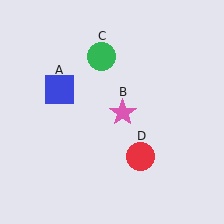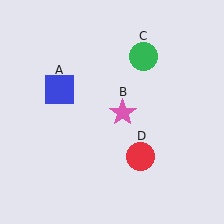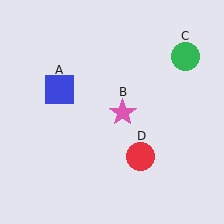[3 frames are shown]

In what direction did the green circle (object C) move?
The green circle (object C) moved right.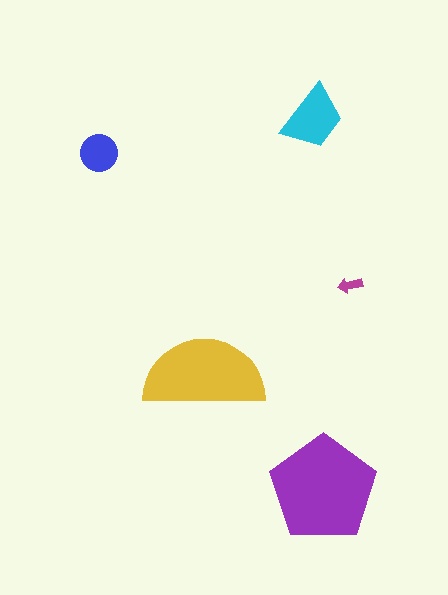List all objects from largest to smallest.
The purple pentagon, the yellow semicircle, the cyan trapezoid, the blue circle, the magenta arrow.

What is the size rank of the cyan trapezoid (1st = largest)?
3rd.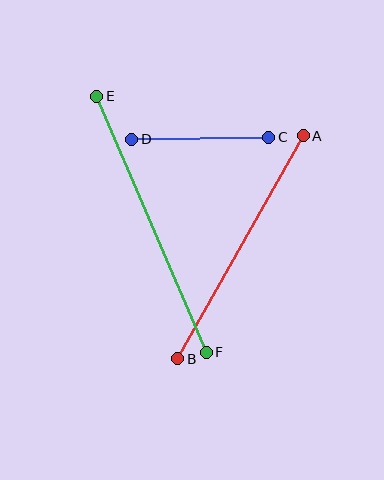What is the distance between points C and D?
The distance is approximately 137 pixels.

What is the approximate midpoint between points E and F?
The midpoint is at approximately (152, 224) pixels.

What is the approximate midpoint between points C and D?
The midpoint is at approximately (200, 138) pixels.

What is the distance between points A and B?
The distance is approximately 256 pixels.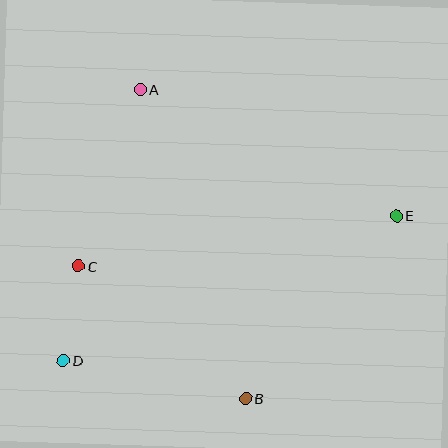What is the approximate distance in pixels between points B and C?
The distance between B and C is approximately 213 pixels.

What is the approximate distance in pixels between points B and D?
The distance between B and D is approximately 186 pixels.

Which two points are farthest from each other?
Points D and E are farthest from each other.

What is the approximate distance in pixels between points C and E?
The distance between C and E is approximately 322 pixels.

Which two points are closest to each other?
Points C and D are closest to each other.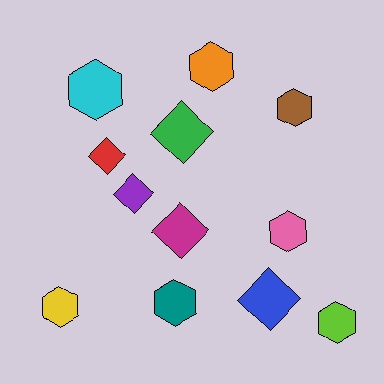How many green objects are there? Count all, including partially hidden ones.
There is 1 green object.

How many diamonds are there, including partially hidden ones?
There are 5 diamonds.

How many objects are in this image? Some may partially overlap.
There are 12 objects.